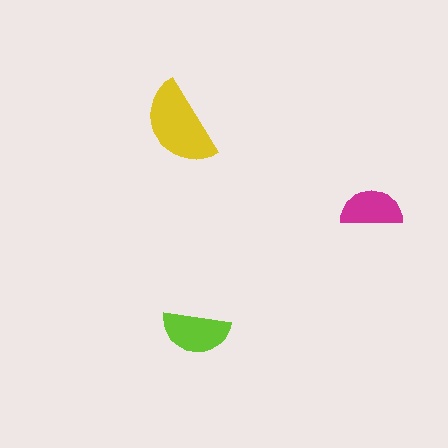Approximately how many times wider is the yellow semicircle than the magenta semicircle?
About 1.5 times wider.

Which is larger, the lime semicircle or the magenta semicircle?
The lime one.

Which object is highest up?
The yellow semicircle is topmost.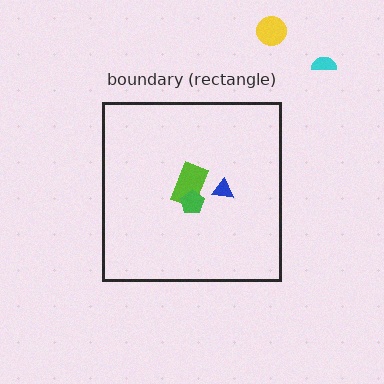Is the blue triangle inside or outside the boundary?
Inside.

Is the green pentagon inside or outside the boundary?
Inside.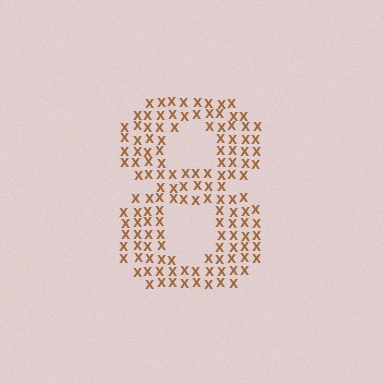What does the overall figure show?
The overall figure shows the digit 8.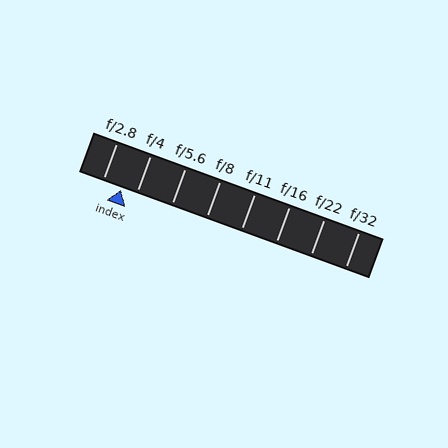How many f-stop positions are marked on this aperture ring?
There are 8 f-stop positions marked.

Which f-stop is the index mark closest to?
The index mark is closest to f/4.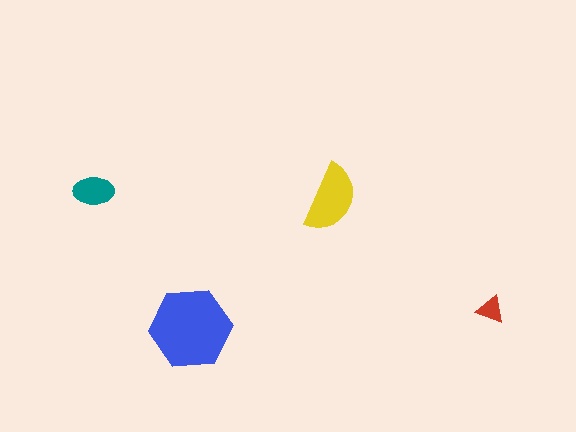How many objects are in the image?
There are 4 objects in the image.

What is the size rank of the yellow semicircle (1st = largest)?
2nd.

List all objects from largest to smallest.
The blue hexagon, the yellow semicircle, the teal ellipse, the red triangle.